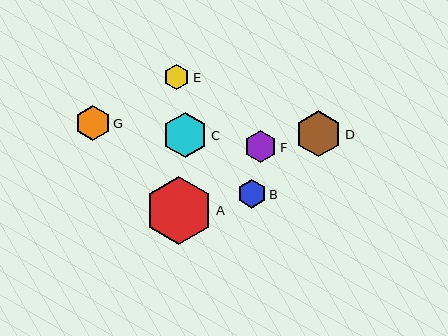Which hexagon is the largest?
Hexagon A is the largest with a size of approximately 69 pixels.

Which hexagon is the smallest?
Hexagon E is the smallest with a size of approximately 26 pixels.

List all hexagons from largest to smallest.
From largest to smallest: A, D, C, G, F, B, E.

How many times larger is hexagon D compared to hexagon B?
Hexagon D is approximately 1.6 times the size of hexagon B.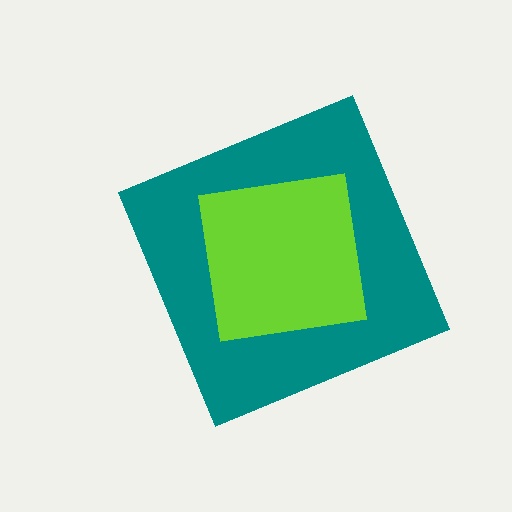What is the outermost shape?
The teal diamond.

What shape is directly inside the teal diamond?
The lime square.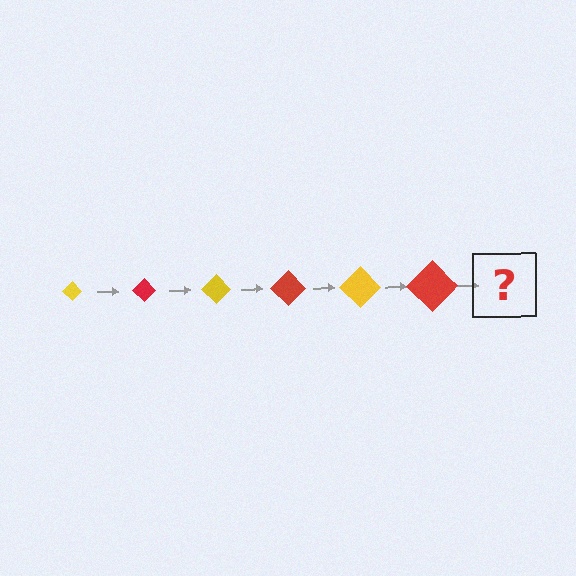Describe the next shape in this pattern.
It should be a yellow diamond, larger than the previous one.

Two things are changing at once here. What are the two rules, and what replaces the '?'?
The two rules are that the diamond grows larger each step and the color cycles through yellow and red. The '?' should be a yellow diamond, larger than the previous one.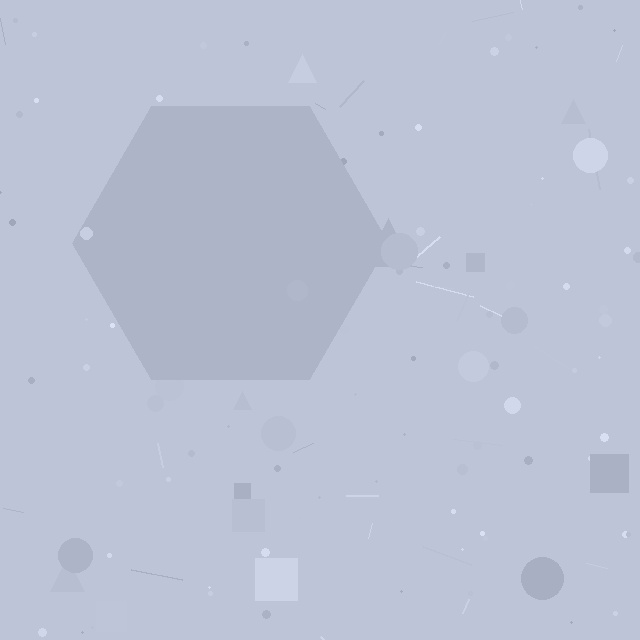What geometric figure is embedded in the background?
A hexagon is embedded in the background.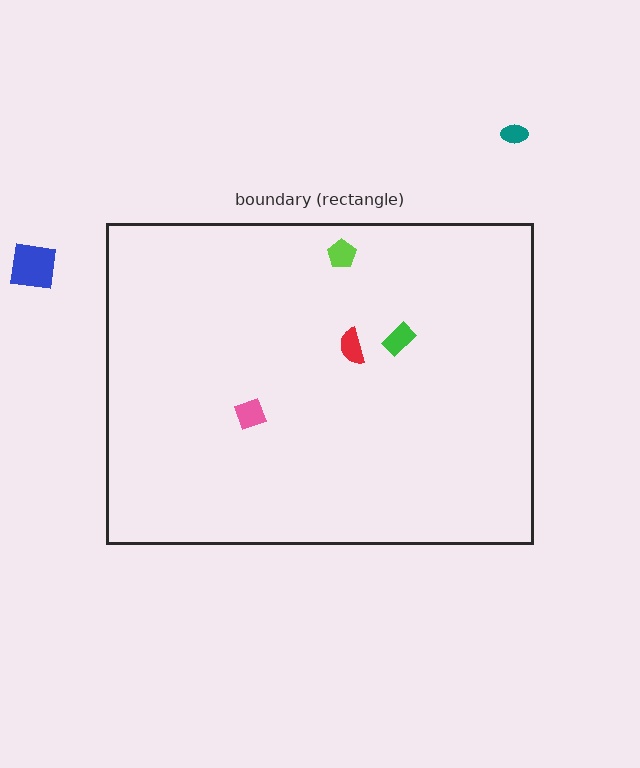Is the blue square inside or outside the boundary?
Outside.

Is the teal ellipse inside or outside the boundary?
Outside.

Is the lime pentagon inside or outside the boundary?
Inside.